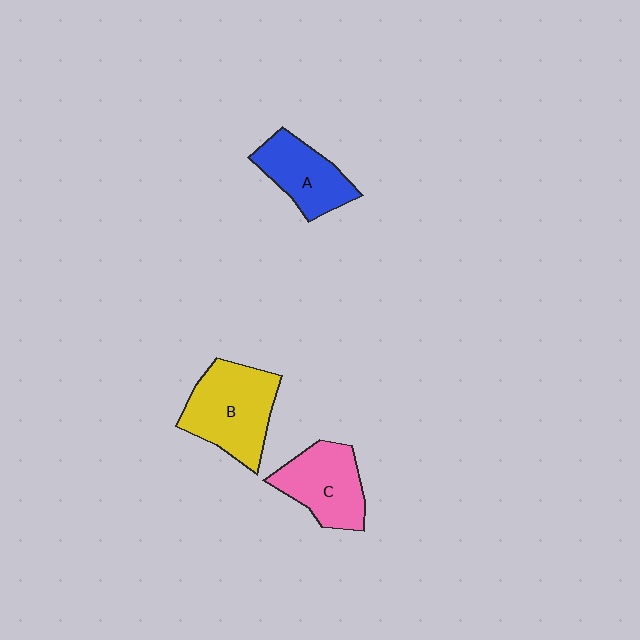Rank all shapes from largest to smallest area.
From largest to smallest: B (yellow), C (pink), A (blue).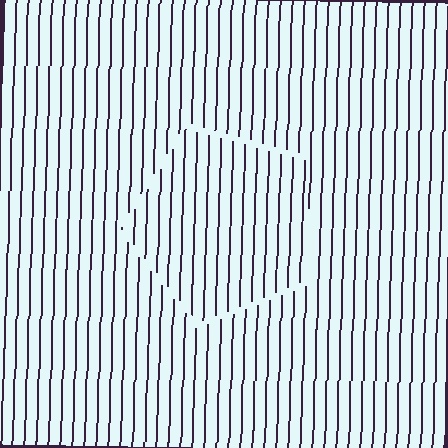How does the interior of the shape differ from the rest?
The interior of the shape contains the same grating, shifted by half a period — the contour is defined by the phase discontinuity where line-ends from the inner and outer gratings abut.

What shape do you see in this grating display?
An illusory pentagon. The interior of the shape contains the same grating, shifted by half a period — the contour is defined by the phase discontinuity where line-ends from the inner and outer gratings abut.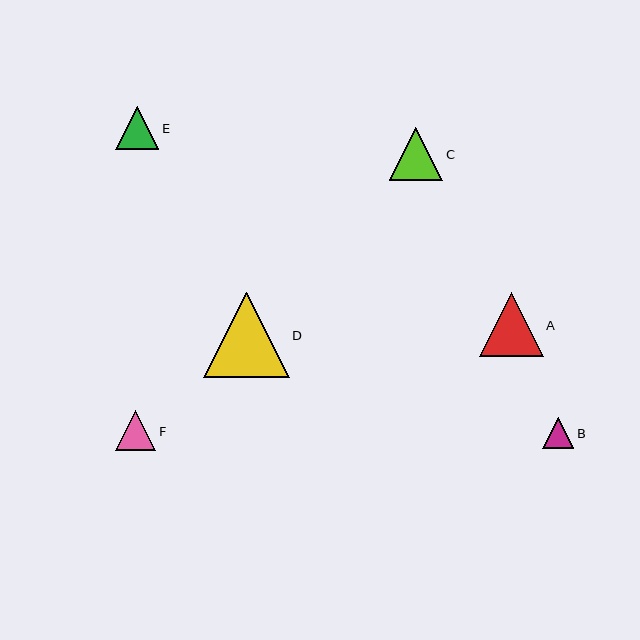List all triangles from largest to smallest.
From largest to smallest: D, A, C, E, F, B.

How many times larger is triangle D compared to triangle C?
Triangle D is approximately 1.6 times the size of triangle C.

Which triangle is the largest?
Triangle D is the largest with a size of approximately 85 pixels.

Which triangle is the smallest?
Triangle B is the smallest with a size of approximately 31 pixels.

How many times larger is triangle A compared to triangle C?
Triangle A is approximately 1.2 times the size of triangle C.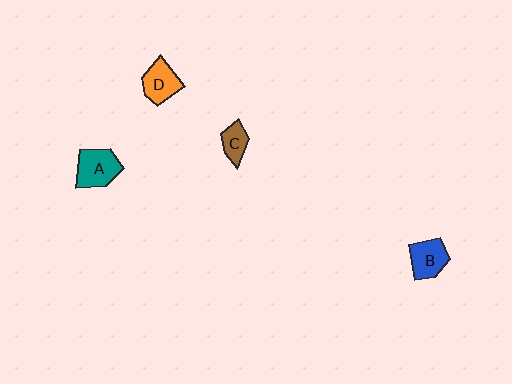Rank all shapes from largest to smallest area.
From largest to smallest: A (teal), B (blue), D (orange), C (brown).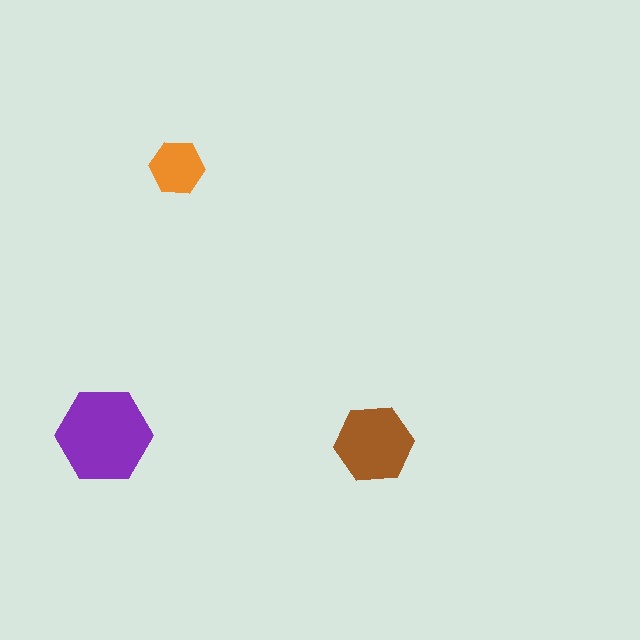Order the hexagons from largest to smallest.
the purple one, the brown one, the orange one.